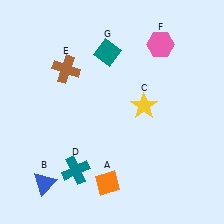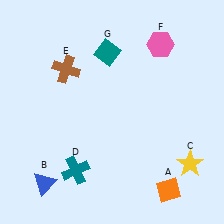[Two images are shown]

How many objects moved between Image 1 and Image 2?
2 objects moved between the two images.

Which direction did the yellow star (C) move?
The yellow star (C) moved down.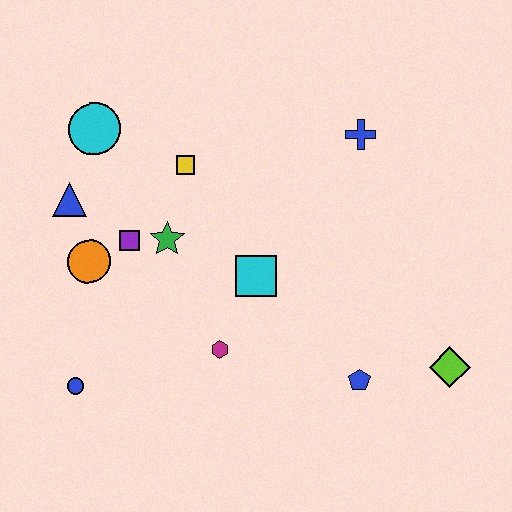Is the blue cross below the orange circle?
No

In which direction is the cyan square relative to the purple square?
The cyan square is to the right of the purple square.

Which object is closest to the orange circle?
The purple square is closest to the orange circle.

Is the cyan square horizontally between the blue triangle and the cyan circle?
No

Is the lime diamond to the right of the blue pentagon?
Yes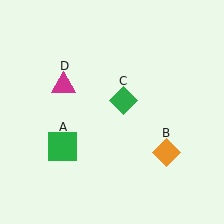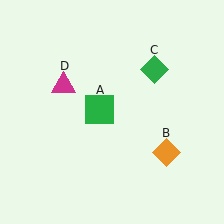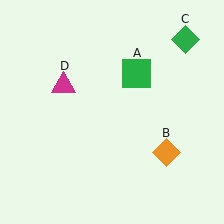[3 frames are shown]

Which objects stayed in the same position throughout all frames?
Orange diamond (object B) and magenta triangle (object D) remained stationary.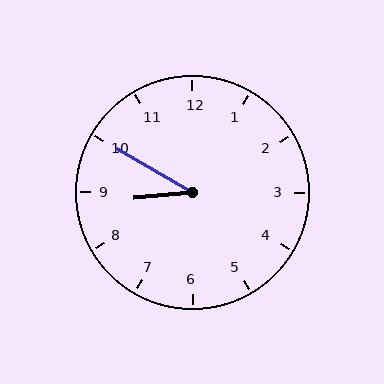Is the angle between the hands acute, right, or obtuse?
It is acute.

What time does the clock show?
8:50.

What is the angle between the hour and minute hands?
Approximately 35 degrees.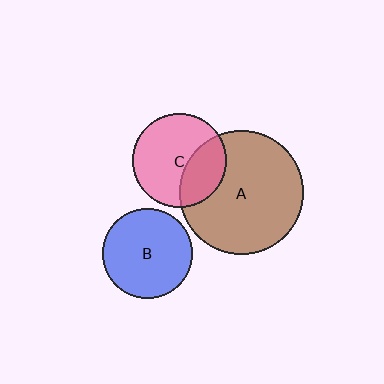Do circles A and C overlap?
Yes.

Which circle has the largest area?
Circle A (brown).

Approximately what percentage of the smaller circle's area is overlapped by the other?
Approximately 30%.